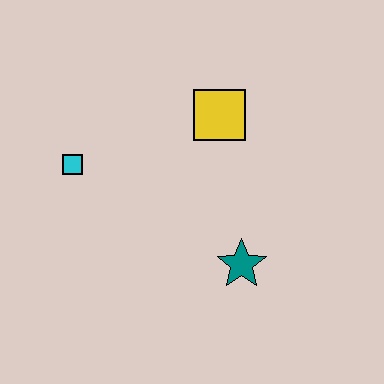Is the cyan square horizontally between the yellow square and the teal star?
No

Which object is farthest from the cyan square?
The teal star is farthest from the cyan square.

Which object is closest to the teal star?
The yellow square is closest to the teal star.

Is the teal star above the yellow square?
No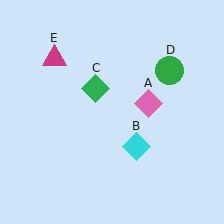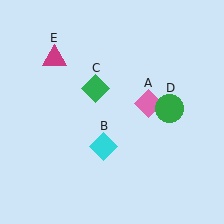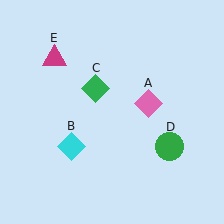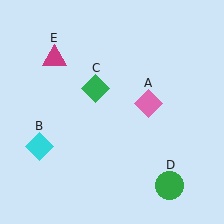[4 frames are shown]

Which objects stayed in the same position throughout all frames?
Pink diamond (object A) and green diamond (object C) and magenta triangle (object E) remained stationary.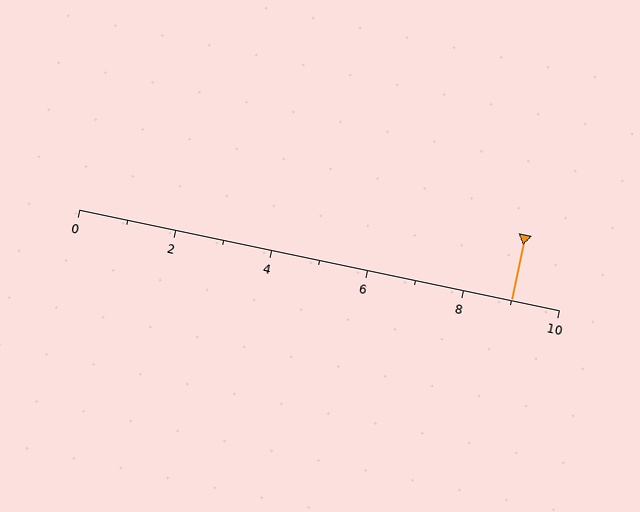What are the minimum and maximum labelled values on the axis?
The axis runs from 0 to 10.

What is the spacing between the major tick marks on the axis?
The major ticks are spaced 2 apart.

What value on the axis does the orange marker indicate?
The marker indicates approximately 9.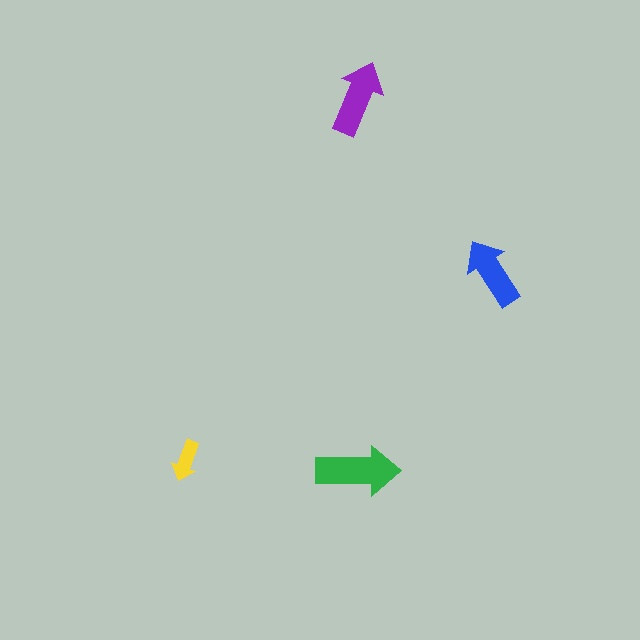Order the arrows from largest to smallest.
the green one, the purple one, the blue one, the yellow one.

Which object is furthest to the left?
The yellow arrow is leftmost.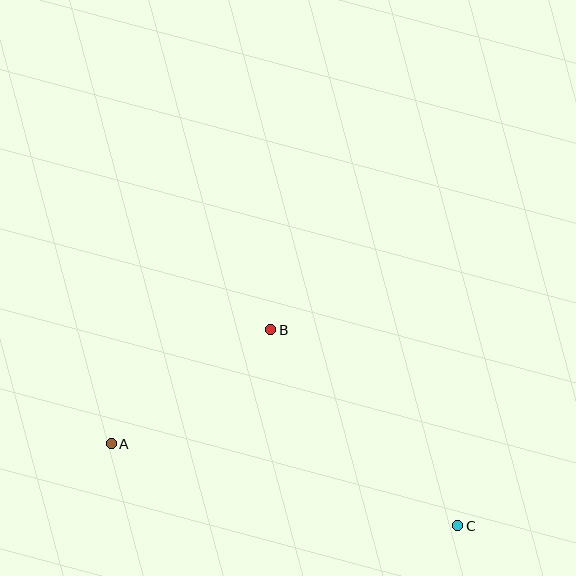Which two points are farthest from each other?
Points A and C are farthest from each other.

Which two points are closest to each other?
Points A and B are closest to each other.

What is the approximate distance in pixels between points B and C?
The distance between B and C is approximately 271 pixels.